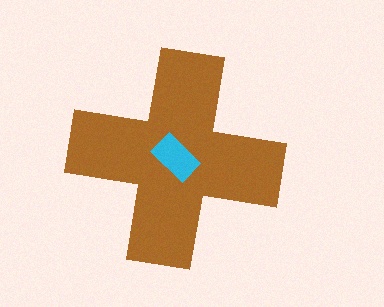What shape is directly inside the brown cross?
The cyan rectangle.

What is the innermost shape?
The cyan rectangle.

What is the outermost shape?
The brown cross.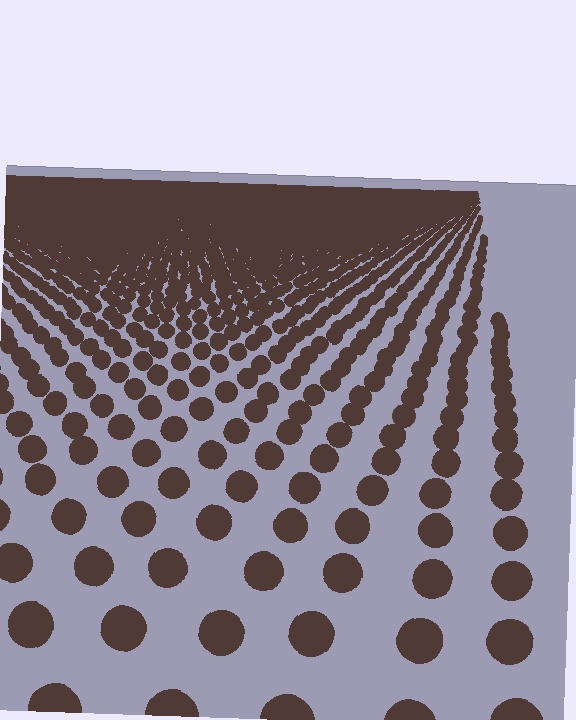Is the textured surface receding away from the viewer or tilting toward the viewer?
The surface is receding away from the viewer. Texture elements get smaller and denser toward the top.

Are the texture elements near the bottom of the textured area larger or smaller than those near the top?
Larger. Near the bottom, elements are closer to the viewer and appear at a bigger on-screen size.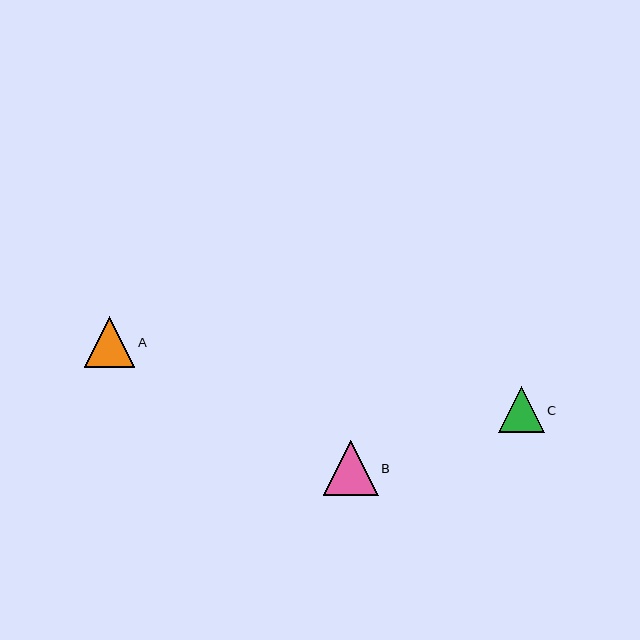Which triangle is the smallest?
Triangle C is the smallest with a size of approximately 46 pixels.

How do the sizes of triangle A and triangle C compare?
Triangle A and triangle C are approximately the same size.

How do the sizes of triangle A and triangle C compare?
Triangle A and triangle C are approximately the same size.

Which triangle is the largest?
Triangle B is the largest with a size of approximately 55 pixels.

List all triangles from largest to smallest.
From largest to smallest: B, A, C.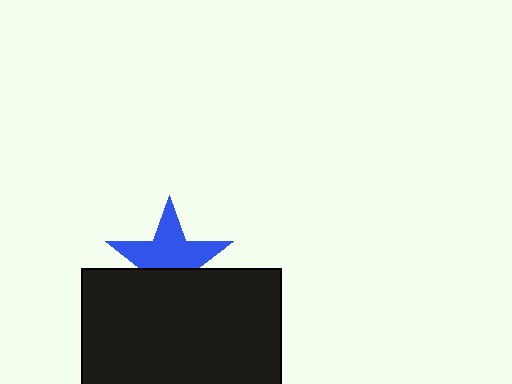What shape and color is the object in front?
The object in front is a black rectangle.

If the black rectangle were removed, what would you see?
You would see the complete blue star.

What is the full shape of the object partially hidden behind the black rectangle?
The partially hidden object is a blue star.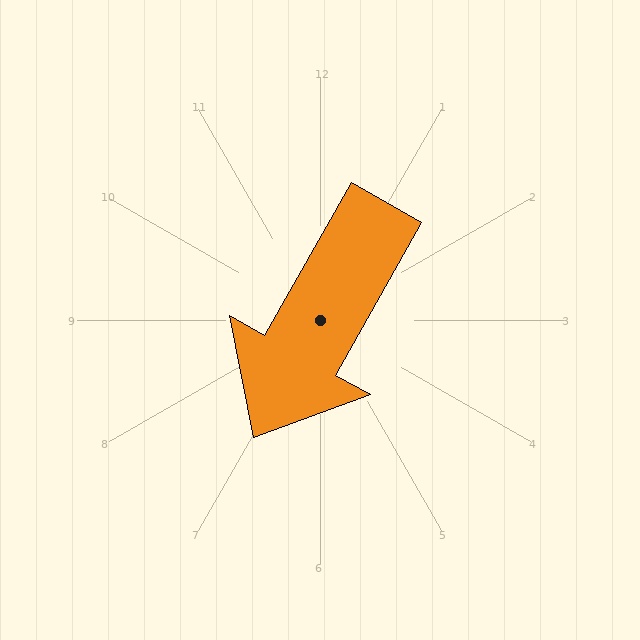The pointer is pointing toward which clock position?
Roughly 7 o'clock.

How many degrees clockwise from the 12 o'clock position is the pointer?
Approximately 210 degrees.